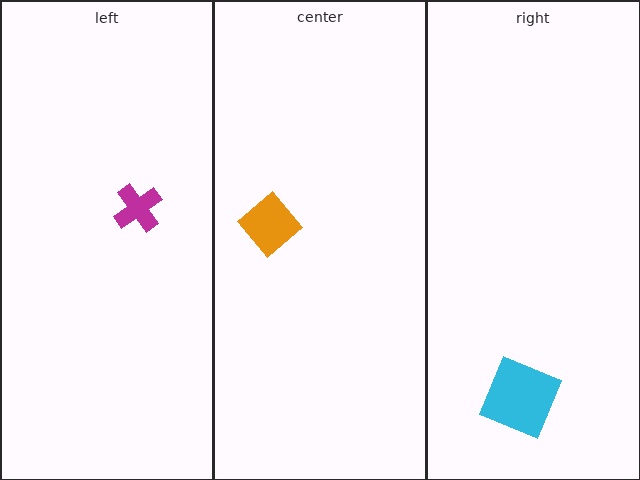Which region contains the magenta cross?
The left region.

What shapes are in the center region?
The orange diamond.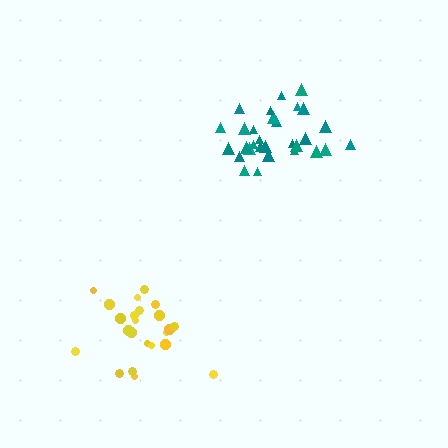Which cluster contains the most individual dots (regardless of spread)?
Teal (31).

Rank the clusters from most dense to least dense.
yellow, teal.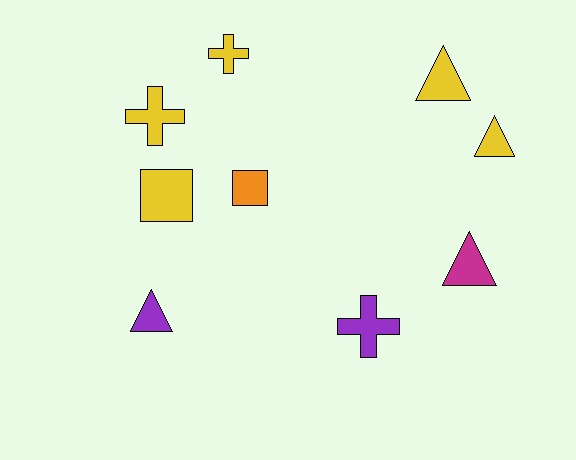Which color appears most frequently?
Yellow, with 5 objects.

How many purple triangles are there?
There is 1 purple triangle.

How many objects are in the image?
There are 9 objects.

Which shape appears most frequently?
Triangle, with 4 objects.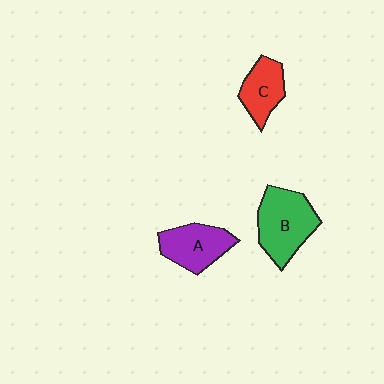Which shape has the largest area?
Shape B (green).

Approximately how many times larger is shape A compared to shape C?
Approximately 1.2 times.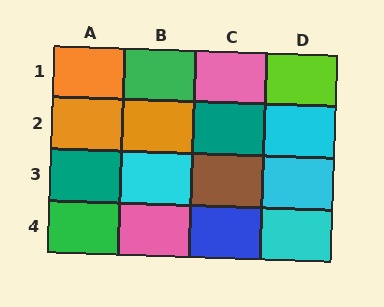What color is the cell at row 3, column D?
Cyan.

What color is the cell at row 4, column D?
Cyan.